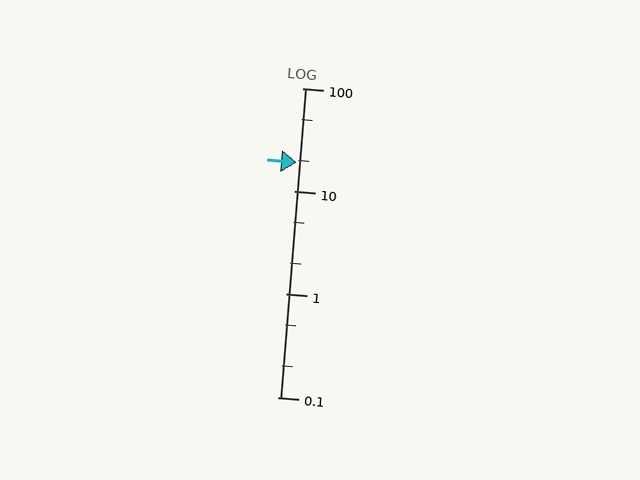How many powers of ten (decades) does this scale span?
The scale spans 3 decades, from 0.1 to 100.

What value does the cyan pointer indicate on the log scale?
The pointer indicates approximately 19.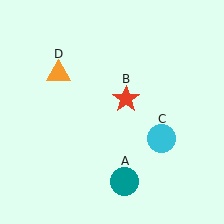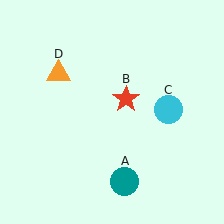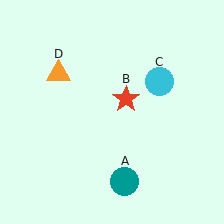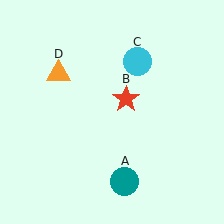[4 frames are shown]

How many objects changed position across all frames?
1 object changed position: cyan circle (object C).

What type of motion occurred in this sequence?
The cyan circle (object C) rotated counterclockwise around the center of the scene.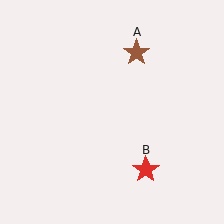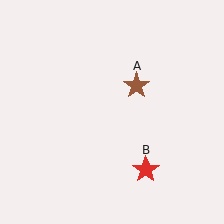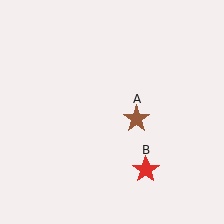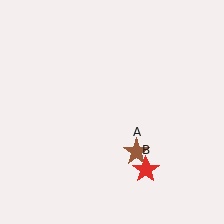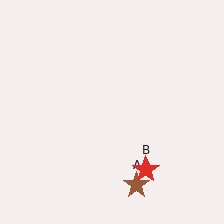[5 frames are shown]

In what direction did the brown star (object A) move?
The brown star (object A) moved down.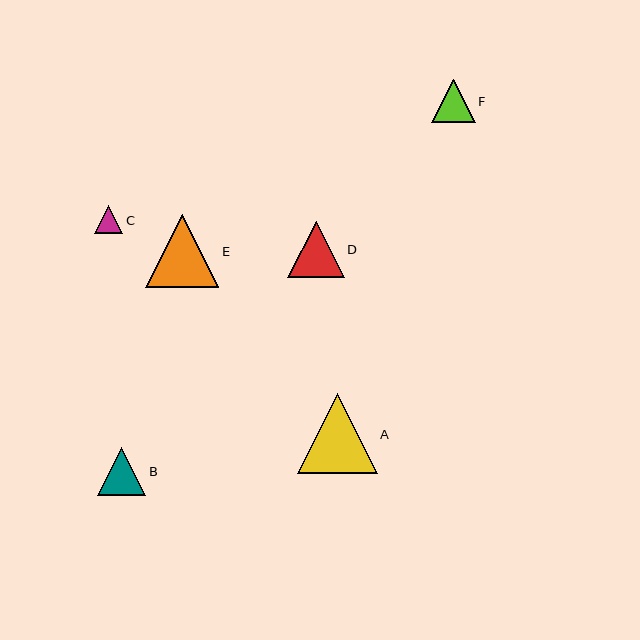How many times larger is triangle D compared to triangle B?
Triangle D is approximately 1.2 times the size of triangle B.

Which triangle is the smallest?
Triangle C is the smallest with a size of approximately 28 pixels.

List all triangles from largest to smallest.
From largest to smallest: A, E, D, B, F, C.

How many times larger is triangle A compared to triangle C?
Triangle A is approximately 2.8 times the size of triangle C.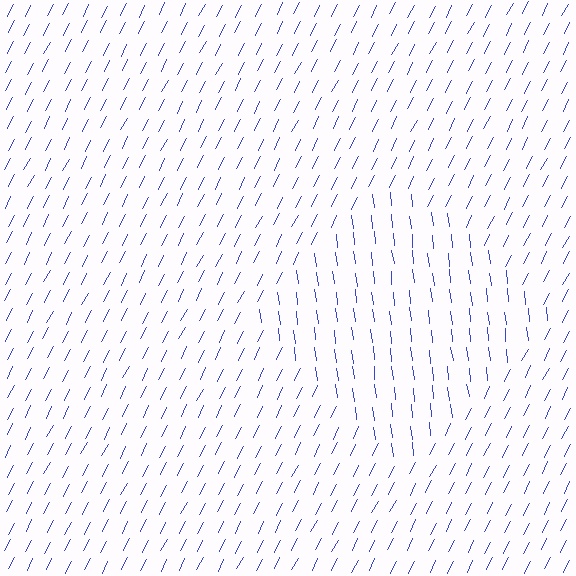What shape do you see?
I see a diamond.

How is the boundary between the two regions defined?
The boundary is defined purely by a change in line orientation (approximately 34 degrees difference). All lines are the same color and thickness.